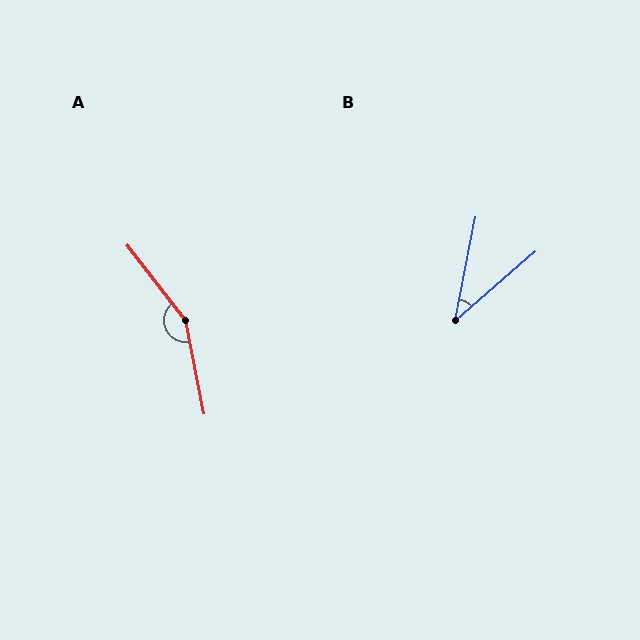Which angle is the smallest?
B, at approximately 38 degrees.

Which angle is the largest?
A, at approximately 154 degrees.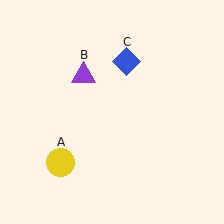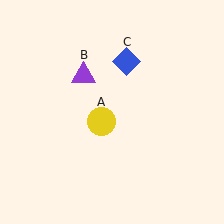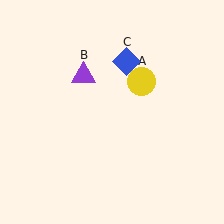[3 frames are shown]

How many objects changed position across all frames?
1 object changed position: yellow circle (object A).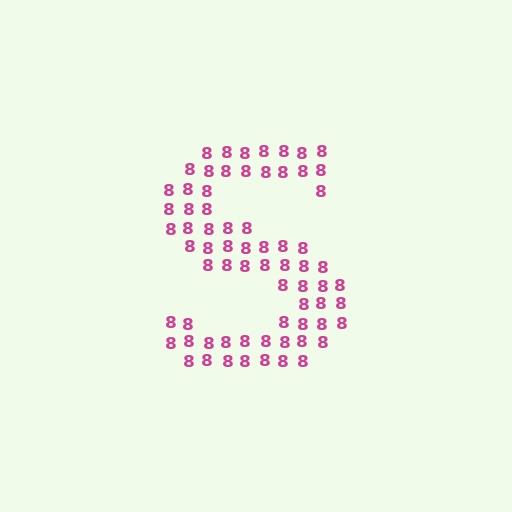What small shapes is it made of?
It is made of small digit 8's.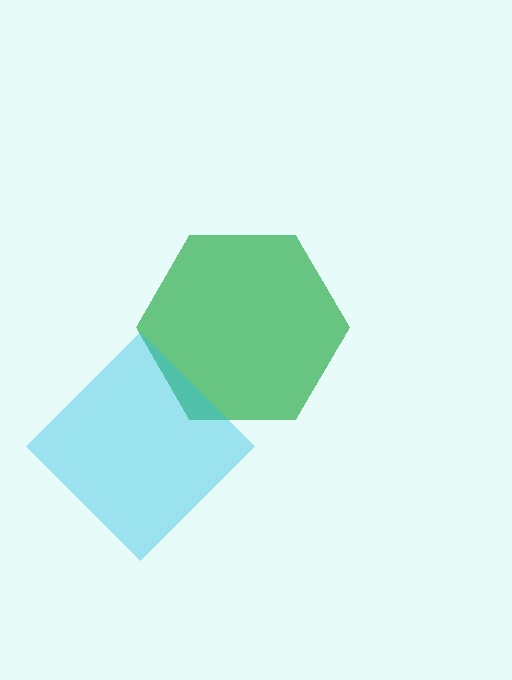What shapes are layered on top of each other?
The layered shapes are: a green hexagon, a cyan diamond.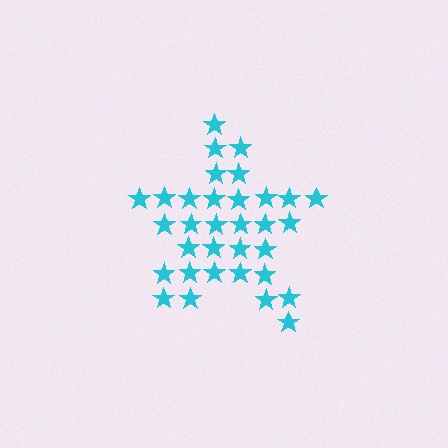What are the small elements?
The small elements are stars.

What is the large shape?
The large shape is a star.